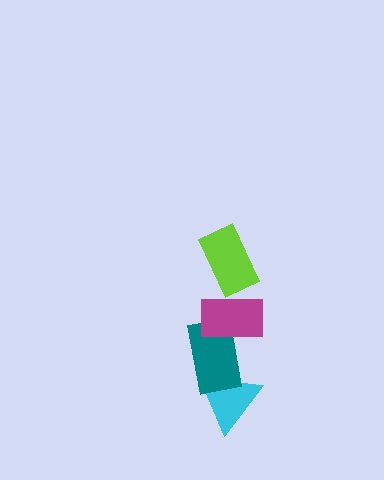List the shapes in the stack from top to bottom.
From top to bottom: the lime rectangle, the magenta rectangle, the teal rectangle, the cyan triangle.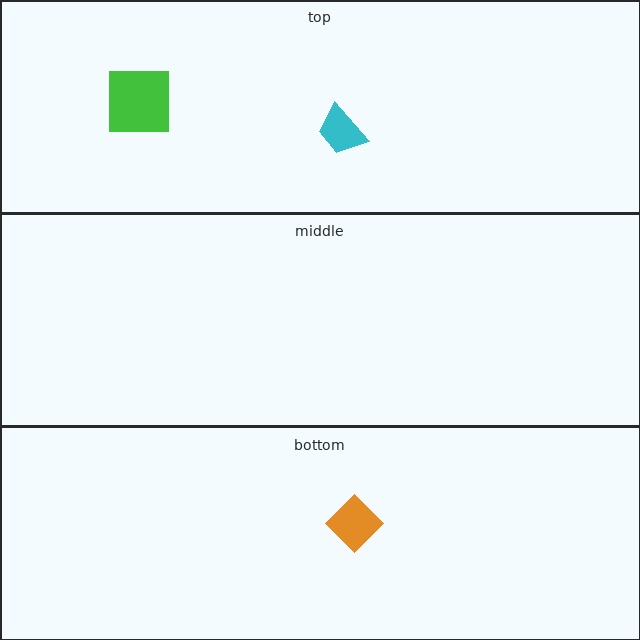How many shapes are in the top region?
2.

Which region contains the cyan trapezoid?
The top region.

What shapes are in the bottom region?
The orange diamond.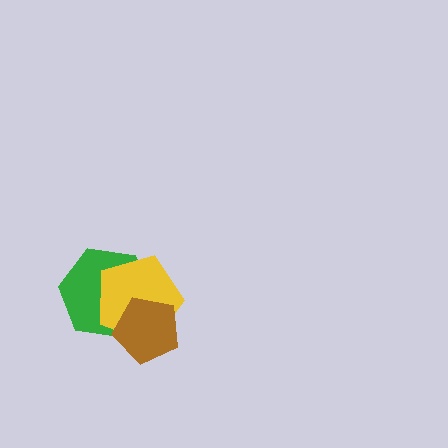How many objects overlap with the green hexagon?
2 objects overlap with the green hexagon.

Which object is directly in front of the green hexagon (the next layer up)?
The yellow pentagon is directly in front of the green hexagon.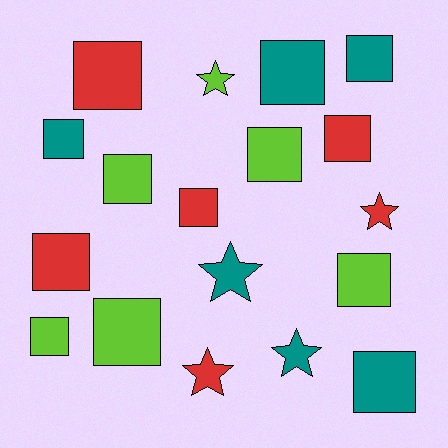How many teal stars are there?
There are 2 teal stars.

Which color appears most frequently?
Lime, with 6 objects.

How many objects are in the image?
There are 18 objects.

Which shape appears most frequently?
Square, with 13 objects.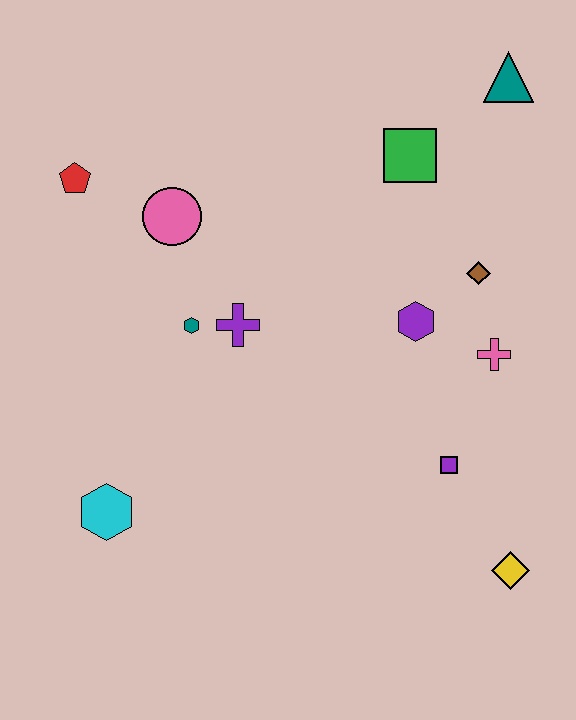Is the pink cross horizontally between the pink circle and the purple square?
No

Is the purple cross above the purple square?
Yes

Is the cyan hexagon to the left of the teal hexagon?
Yes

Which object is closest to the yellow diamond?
The purple square is closest to the yellow diamond.